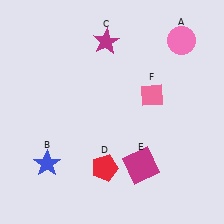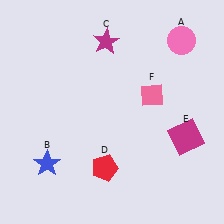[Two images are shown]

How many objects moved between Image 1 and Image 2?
1 object moved between the two images.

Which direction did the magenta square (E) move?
The magenta square (E) moved right.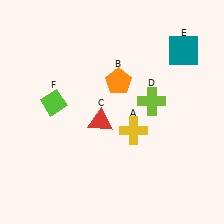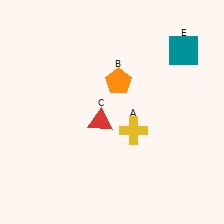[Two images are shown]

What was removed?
The lime cross (D), the lime diamond (F) were removed in Image 2.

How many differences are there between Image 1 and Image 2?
There are 2 differences between the two images.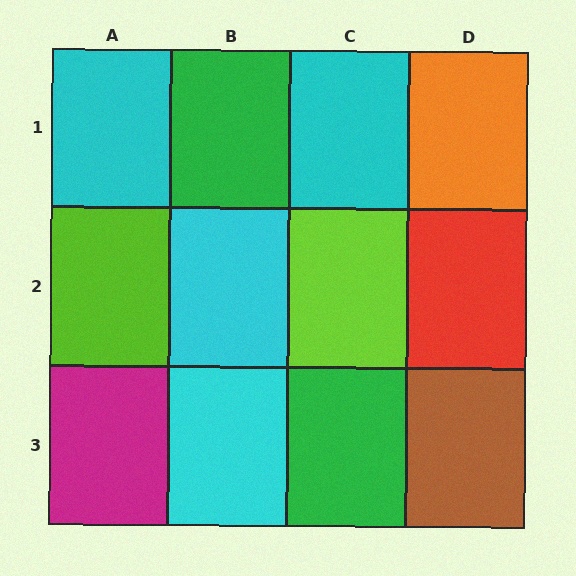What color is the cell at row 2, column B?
Cyan.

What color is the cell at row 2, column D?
Red.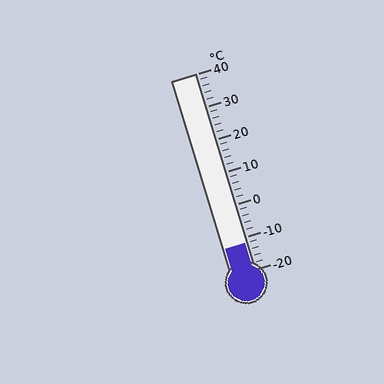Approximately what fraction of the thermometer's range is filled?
The thermometer is filled to approximately 15% of its range.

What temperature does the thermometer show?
The thermometer shows approximately -12°C.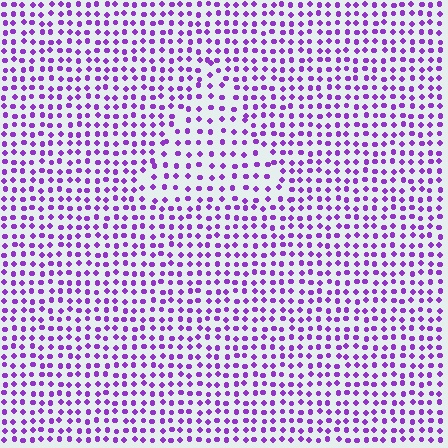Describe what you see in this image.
The image contains small purple elements arranged at two different densities. A triangle-shaped region is visible where the elements are less densely packed than the surrounding area.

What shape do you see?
I see a triangle.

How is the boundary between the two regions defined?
The boundary is defined by a change in element density (approximately 1.5x ratio). All elements are the same color, size, and shape.